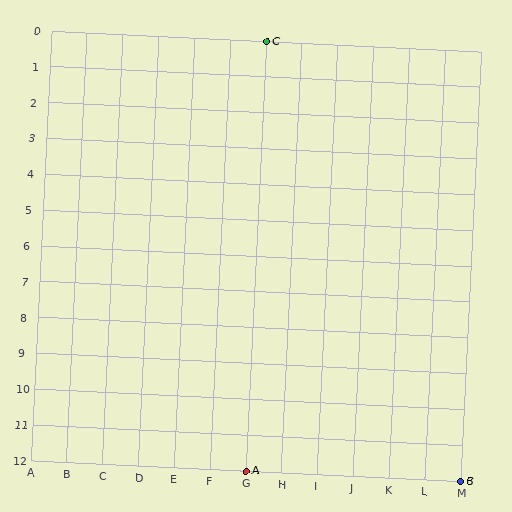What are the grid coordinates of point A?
Point A is at grid coordinates (G, 12).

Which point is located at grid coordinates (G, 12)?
Point A is at (G, 12).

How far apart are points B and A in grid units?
Points B and A are 6 columns apart.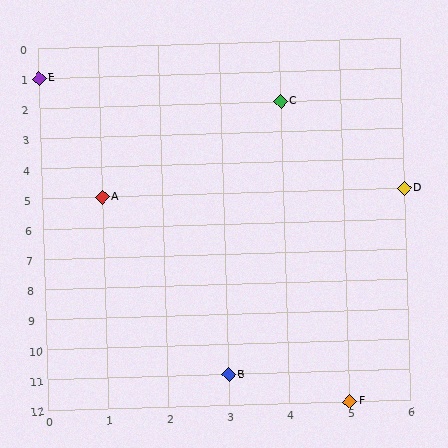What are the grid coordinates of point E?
Point E is at grid coordinates (0, 1).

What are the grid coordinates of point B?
Point B is at grid coordinates (3, 11).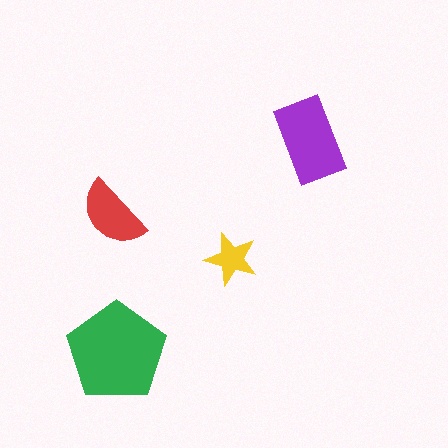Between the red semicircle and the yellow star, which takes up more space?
The red semicircle.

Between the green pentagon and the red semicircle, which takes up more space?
The green pentagon.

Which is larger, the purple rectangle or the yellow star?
The purple rectangle.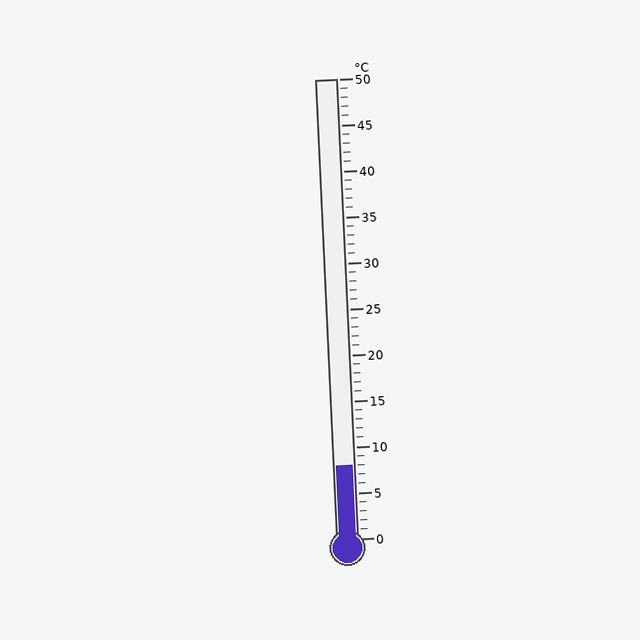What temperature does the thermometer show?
The thermometer shows approximately 8°C.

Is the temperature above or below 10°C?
The temperature is below 10°C.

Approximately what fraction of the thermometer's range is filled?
The thermometer is filled to approximately 15% of its range.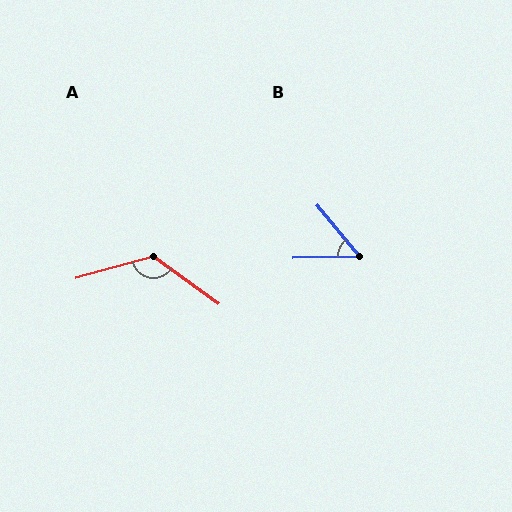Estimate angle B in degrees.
Approximately 53 degrees.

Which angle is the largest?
A, at approximately 129 degrees.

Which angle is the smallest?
B, at approximately 53 degrees.